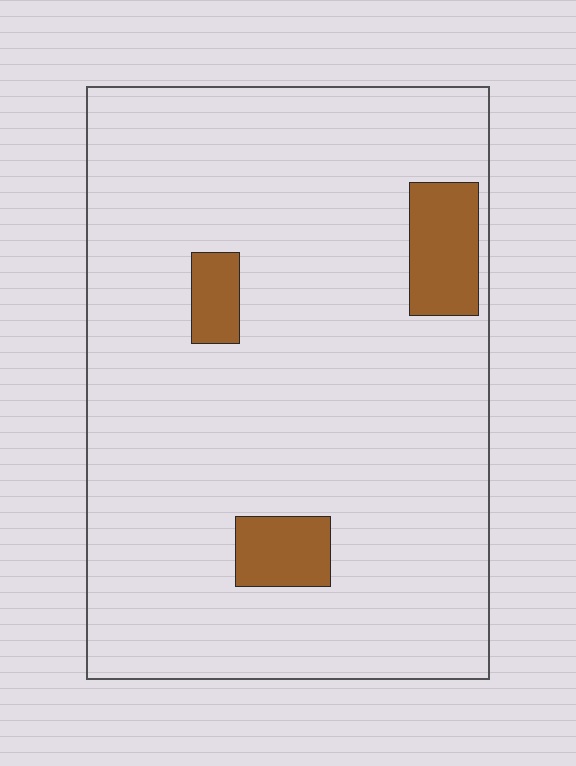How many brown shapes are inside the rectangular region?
3.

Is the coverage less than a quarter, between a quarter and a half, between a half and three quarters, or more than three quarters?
Less than a quarter.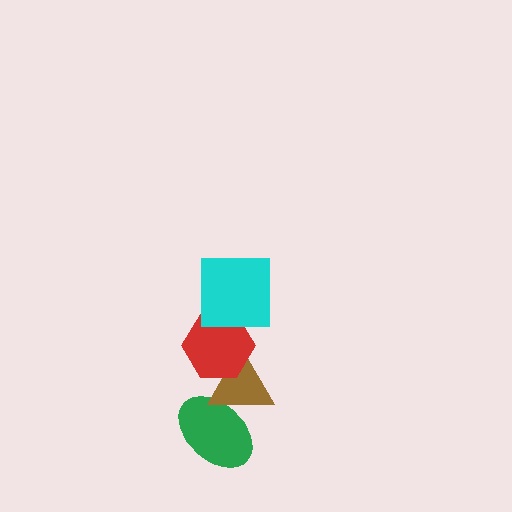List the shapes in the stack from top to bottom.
From top to bottom: the cyan square, the red hexagon, the brown triangle, the green ellipse.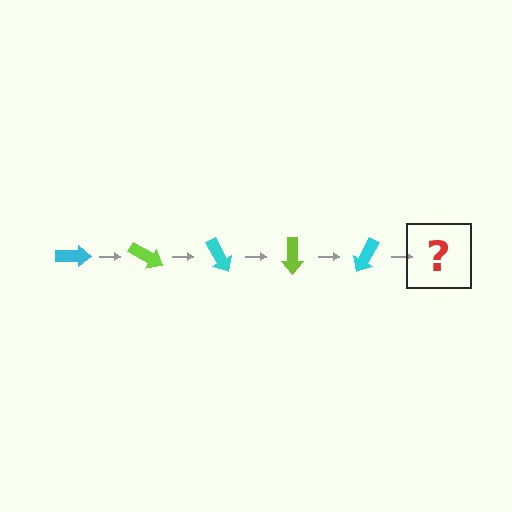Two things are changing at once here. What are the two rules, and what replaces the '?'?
The two rules are that it rotates 30 degrees each step and the color cycles through cyan and lime. The '?' should be a lime arrow, rotated 150 degrees from the start.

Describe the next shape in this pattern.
It should be a lime arrow, rotated 150 degrees from the start.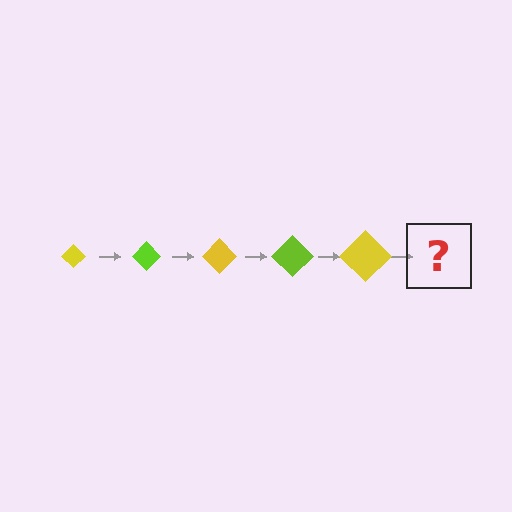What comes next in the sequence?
The next element should be a lime diamond, larger than the previous one.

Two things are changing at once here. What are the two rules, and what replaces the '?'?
The two rules are that the diamond grows larger each step and the color cycles through yellow and lime. The '?' should be a lime diamond, larger than the previous one.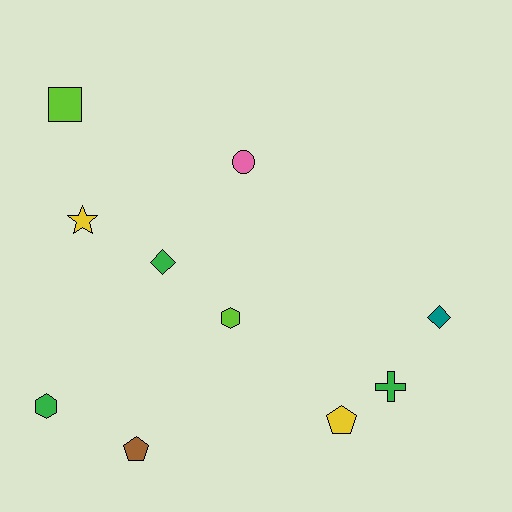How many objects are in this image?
There are 10 objects.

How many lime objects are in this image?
There are 2 lime objects.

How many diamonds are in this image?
There are 2 diamonds.